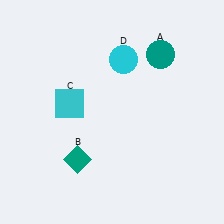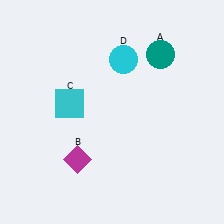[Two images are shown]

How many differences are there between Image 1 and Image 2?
There is 1 difference between the two images.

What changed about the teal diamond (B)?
In Image 1, B is teal. In Image 2, it changed to magenta.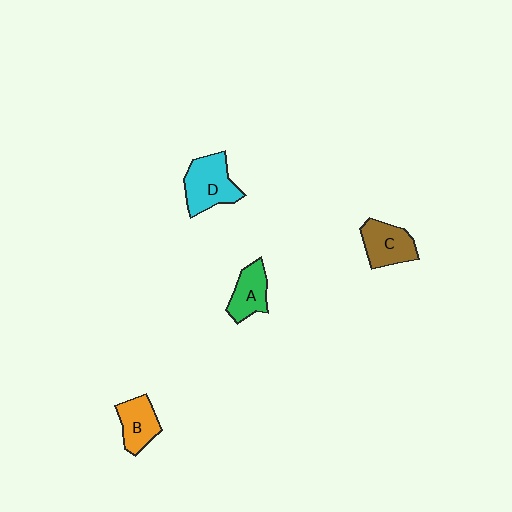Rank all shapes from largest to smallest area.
From largest to smallest: D (cyan), C (brown), B (orange), A (green).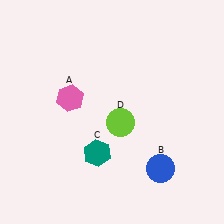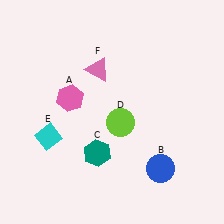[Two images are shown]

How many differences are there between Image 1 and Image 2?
There are 2 differences between the two images.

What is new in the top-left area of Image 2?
A pink triangle (F) was added in the top-left area of Image 2.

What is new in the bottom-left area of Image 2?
A cyan diamond (E) was added in the bottom-left area of Image 2.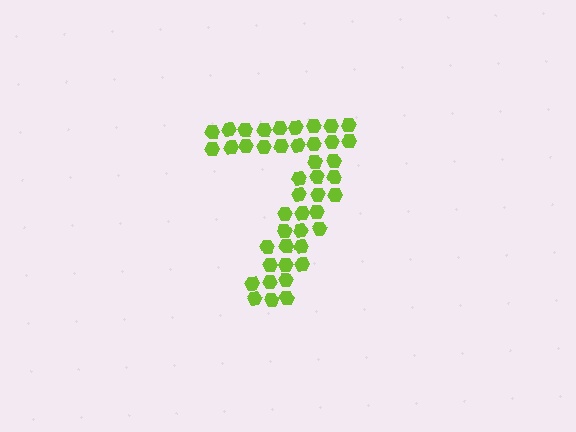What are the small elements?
The small elements are hexagons.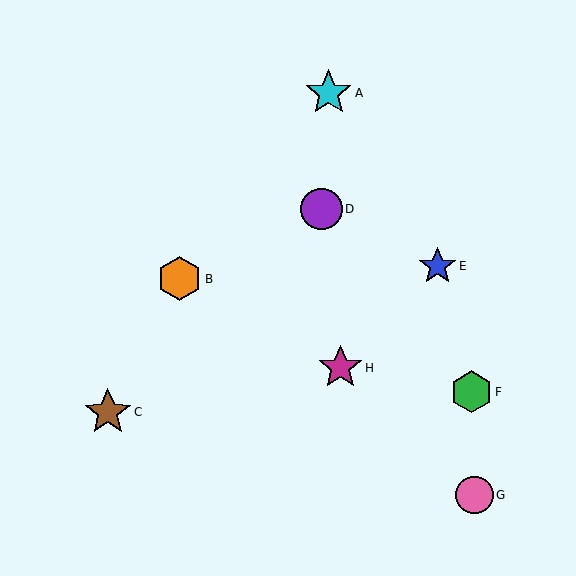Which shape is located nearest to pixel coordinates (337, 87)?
The cyan star (labeled A) at (329, 93) is nearest to that location.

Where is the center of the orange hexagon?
The center of the orange hexagon is at (180, 279).